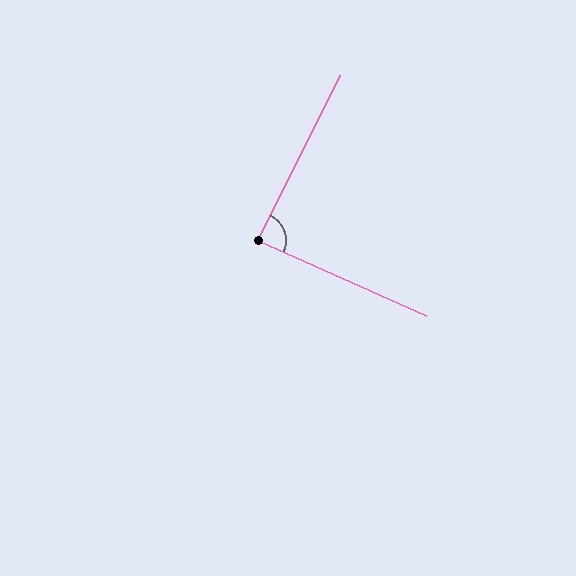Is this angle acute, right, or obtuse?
It is approximately a right angle.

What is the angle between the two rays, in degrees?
Approximately 87 degrees.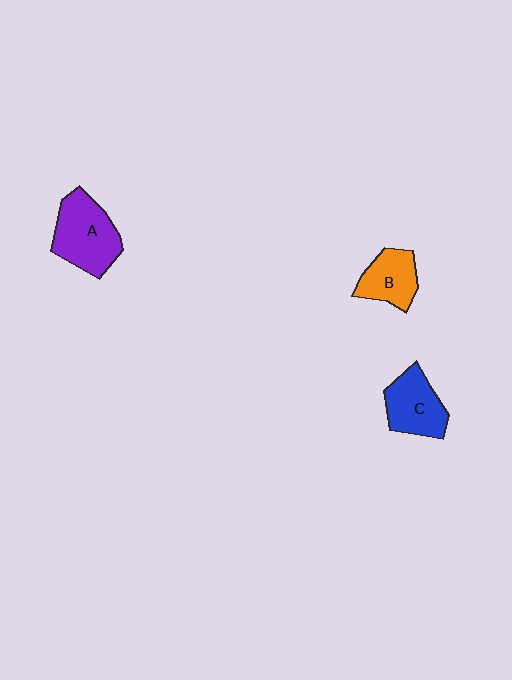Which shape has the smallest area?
Shape B (orange).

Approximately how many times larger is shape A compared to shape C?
Approximately 1.3 times.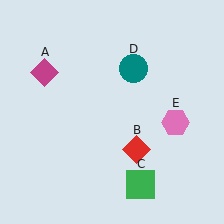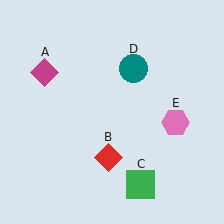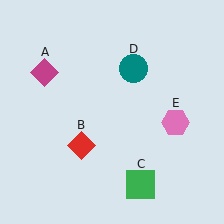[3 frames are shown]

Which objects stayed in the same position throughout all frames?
Magenta diamond (object A) and green square (object C) and teal circle (object D) and pink hexagon (object E) remained stationary.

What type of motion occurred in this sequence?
The red diamond (object B) rotated clockwise around the center of the scene.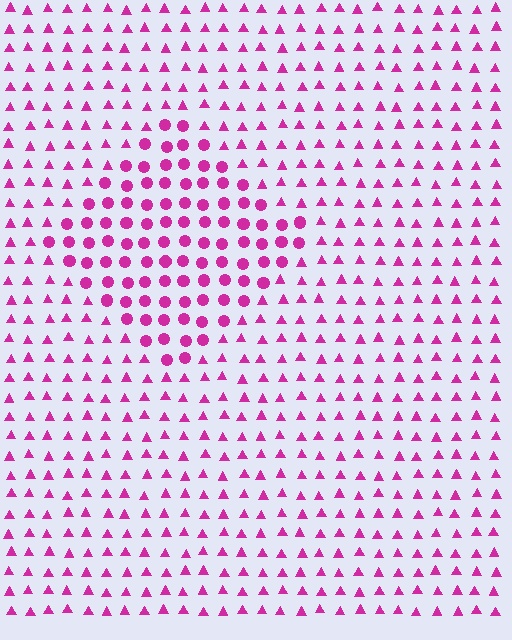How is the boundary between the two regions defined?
The boundary is defined by a change in element shape: circles inside vs. triangles outside. All elements share the same color and spacing.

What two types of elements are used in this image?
The image uses circles inside the diamond region and triangles outside it.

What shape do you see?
I see a diamond.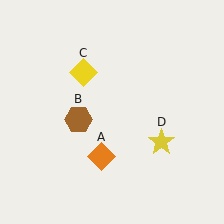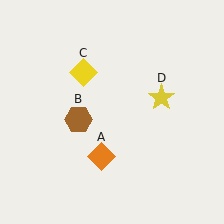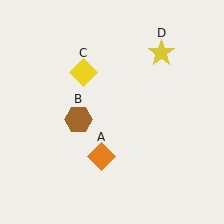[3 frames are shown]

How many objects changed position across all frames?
1 object changed position: yellow star (object D).